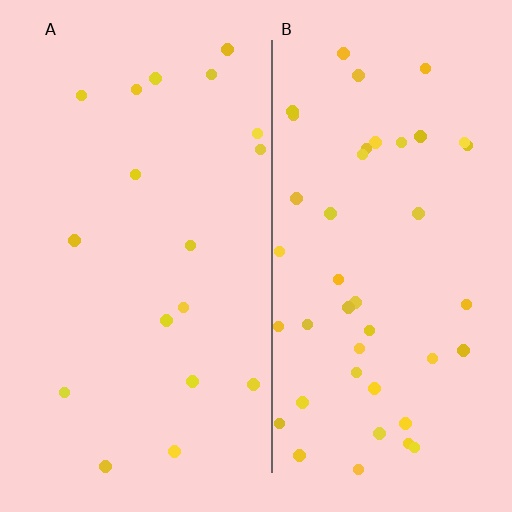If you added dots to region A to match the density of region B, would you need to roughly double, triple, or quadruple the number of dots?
Approximately double.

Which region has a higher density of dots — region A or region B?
B (the right).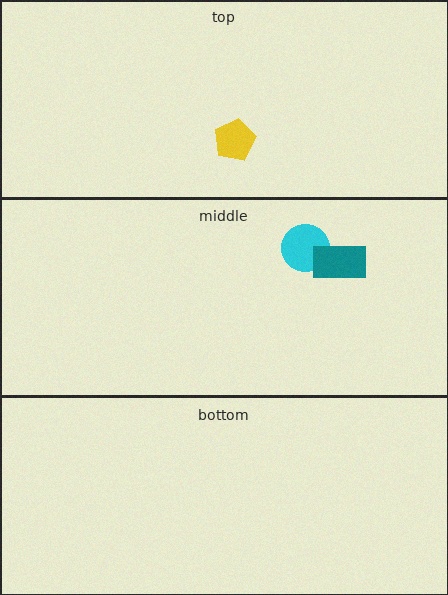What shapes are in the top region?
The yellow pentagon.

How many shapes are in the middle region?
2.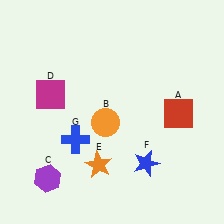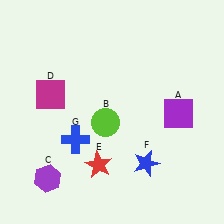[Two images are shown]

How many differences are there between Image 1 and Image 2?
There are 3 differences between the two images.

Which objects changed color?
A changed from red to purple. B changed from orange to lime. E changed from orange to red.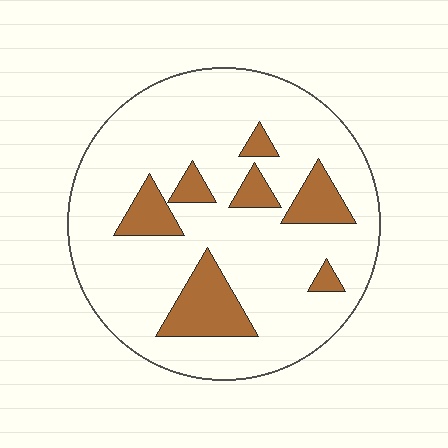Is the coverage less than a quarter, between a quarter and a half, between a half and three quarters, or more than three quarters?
Less than a quarter.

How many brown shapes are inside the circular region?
7.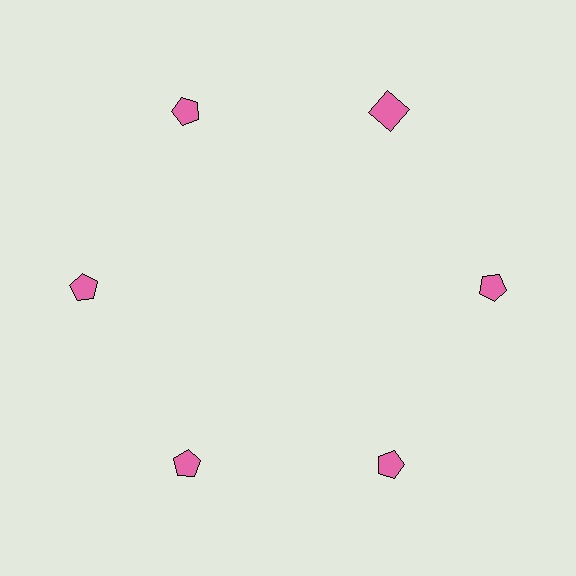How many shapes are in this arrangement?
There are 6 shapes arranged in a ring pattern.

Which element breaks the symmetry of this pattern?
The pink square at roughly the 1 o'clock position breaks the symmetry. All other shapes are pink pentagons.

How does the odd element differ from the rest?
It has a different shape: square instead of pentagon.